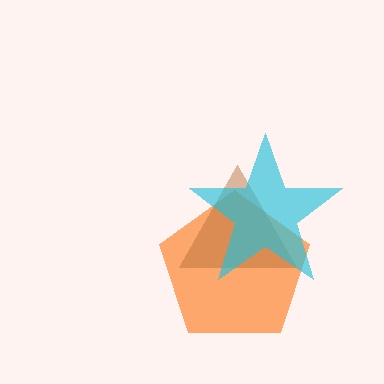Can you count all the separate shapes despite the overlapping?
Yes, there are 3 separate shapes.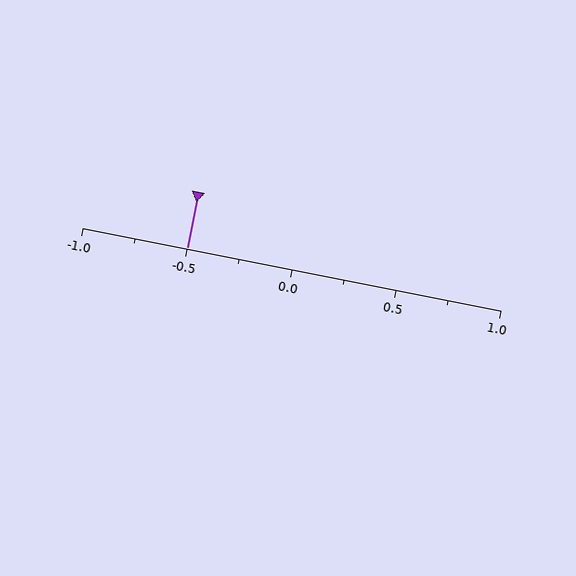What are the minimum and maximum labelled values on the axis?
The axis runs from -1.0 to 1.0.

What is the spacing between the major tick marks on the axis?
The major ticks are spaced 0.5 apart.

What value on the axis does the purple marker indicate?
The marker indicates approximately -0.5.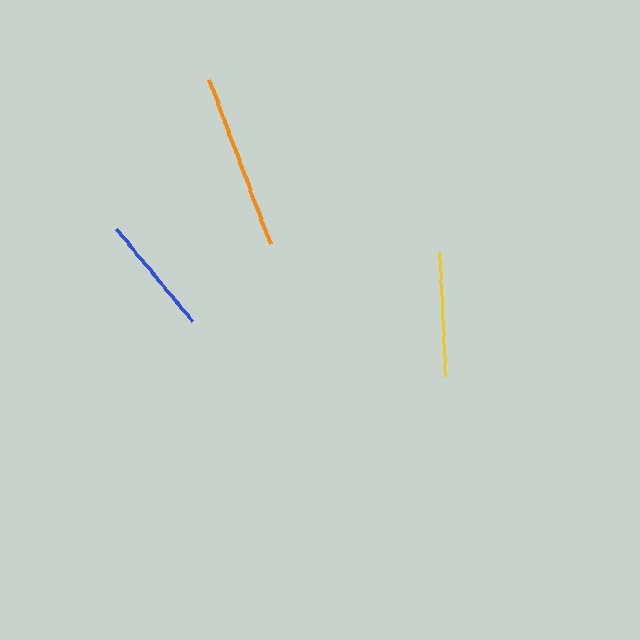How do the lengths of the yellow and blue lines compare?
The yellow and blue lines are approximately the same length.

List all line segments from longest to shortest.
From longest to shortest: orange, yellow, blue.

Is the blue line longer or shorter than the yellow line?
The yellow line is longer than the blue line.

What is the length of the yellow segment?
The yellow segment is approximately 124 pixels long.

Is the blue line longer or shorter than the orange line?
The orange line is longer than the blue line.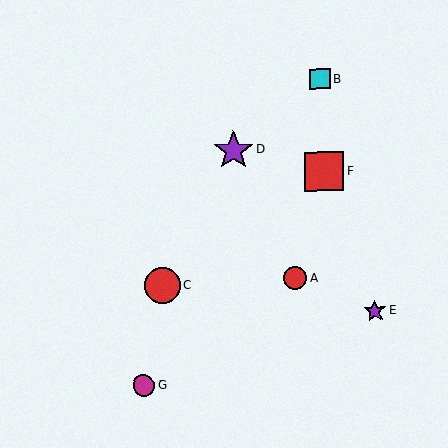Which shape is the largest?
The purple star (labeled D) is the largest.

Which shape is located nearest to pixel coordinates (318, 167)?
The red square (labeled F) at (325, 171) is nearest to that location.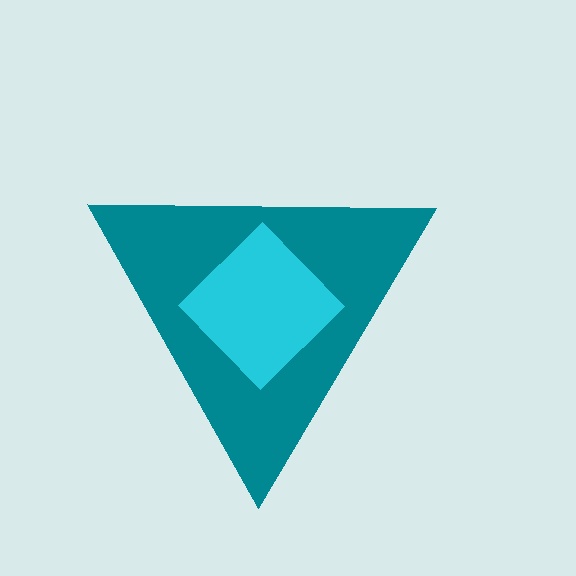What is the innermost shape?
The cyan diamond.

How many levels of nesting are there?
2.